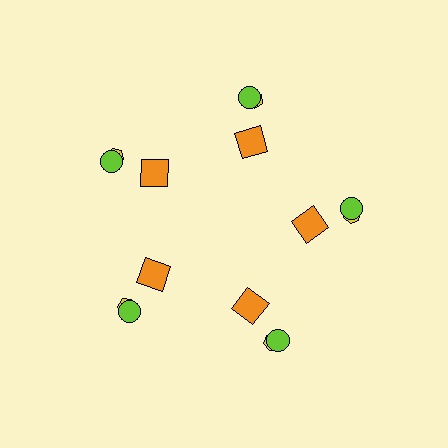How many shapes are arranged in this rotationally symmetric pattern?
There are 15 shapes, arranged in 5 groups of 3.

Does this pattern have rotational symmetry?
Yes, this pattern has 5-fold rotational symmetry. It looks the same after rotating 72 degrees around the center.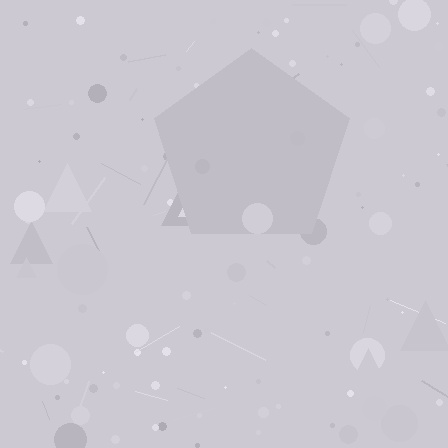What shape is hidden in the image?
A pentagon is hidden in the image.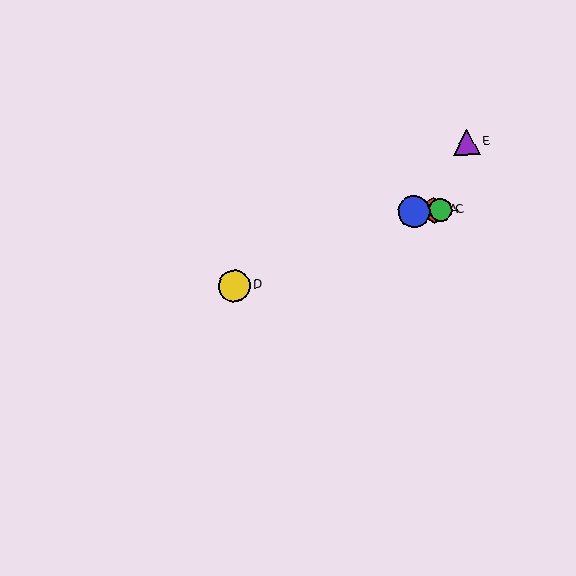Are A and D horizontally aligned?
No, A is at y≈210 and D is at y≈286.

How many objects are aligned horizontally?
3 objects (A, B, C) are aligned horizontally.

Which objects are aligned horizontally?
Objects A, B, C are aligned horizontally.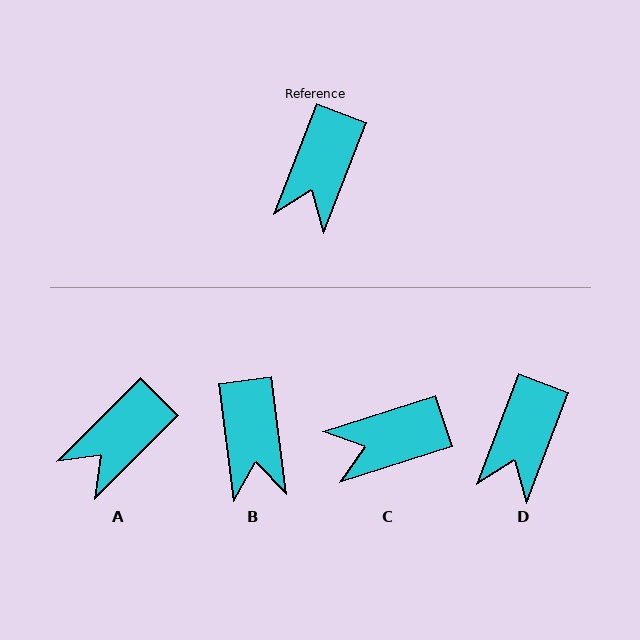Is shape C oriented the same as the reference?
No, it is off by about 51 degrees.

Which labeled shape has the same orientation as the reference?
D.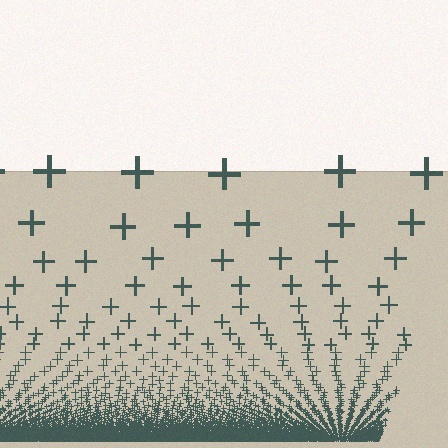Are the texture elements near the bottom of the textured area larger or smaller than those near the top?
Smaller. The gradient is inverted — elements near the bottom are smaller and denser.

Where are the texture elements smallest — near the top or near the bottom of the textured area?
Near the bottom.